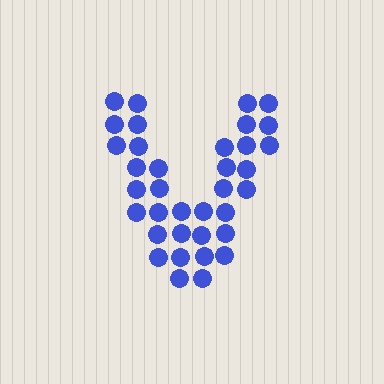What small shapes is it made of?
It is made of small circles.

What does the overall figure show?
The overall figure shows the letter V.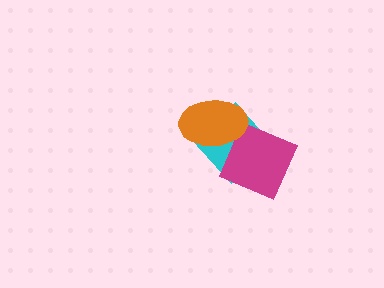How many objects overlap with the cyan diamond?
2 objects overlap with the cyan diamond.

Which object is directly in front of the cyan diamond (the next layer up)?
The magenta square is directly in front of the cyan diamond.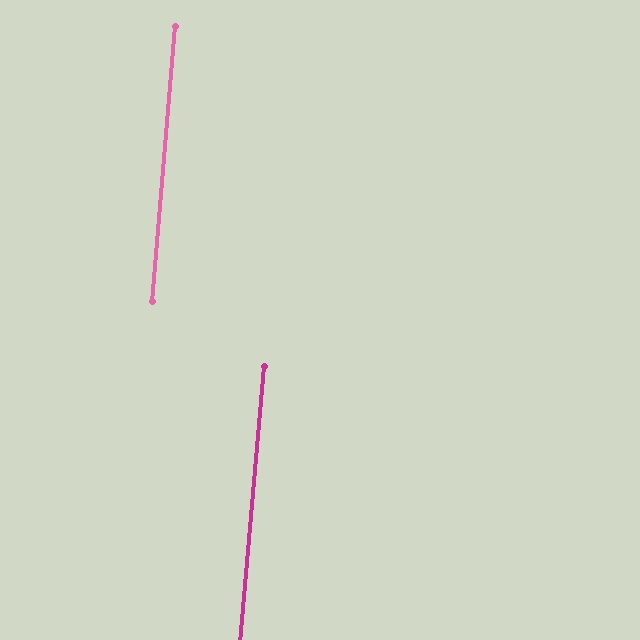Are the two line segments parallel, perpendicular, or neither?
Parallel — their directions differ by only 0.1°.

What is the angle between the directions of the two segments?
Approximately 0 degrees.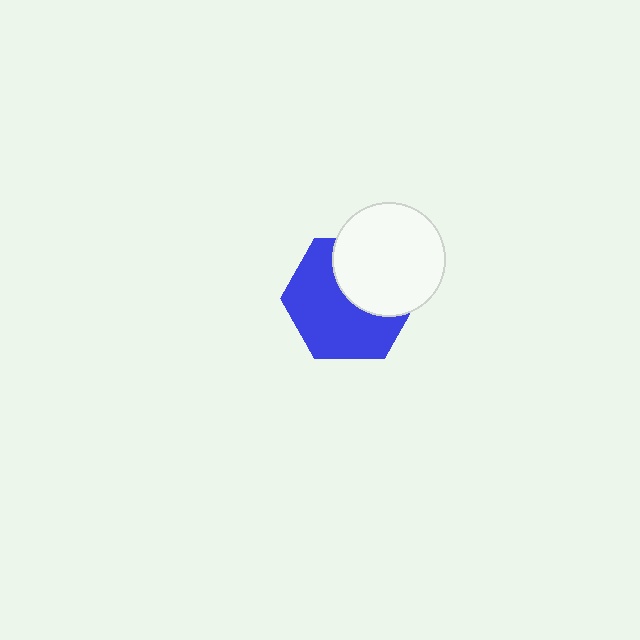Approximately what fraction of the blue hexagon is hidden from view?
Roughly 39% of the blue hexagon is hidden behind the white circle.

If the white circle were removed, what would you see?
You would see the complete blue hexagon.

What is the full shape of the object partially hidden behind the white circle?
The partially hidden object is a blue hexagon.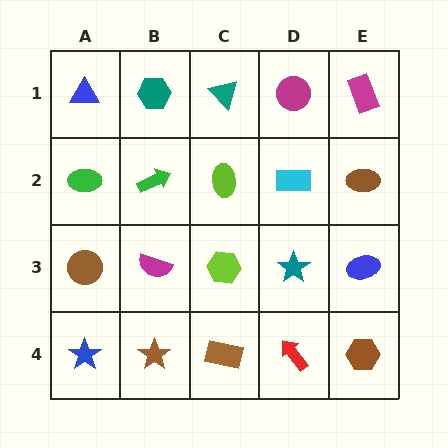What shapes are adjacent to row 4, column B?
A magenta semicircle (row 3, column B), a blue star (row 4, column A), a brown rectangle (row 4, column C).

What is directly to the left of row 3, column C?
A magenta semicircle.